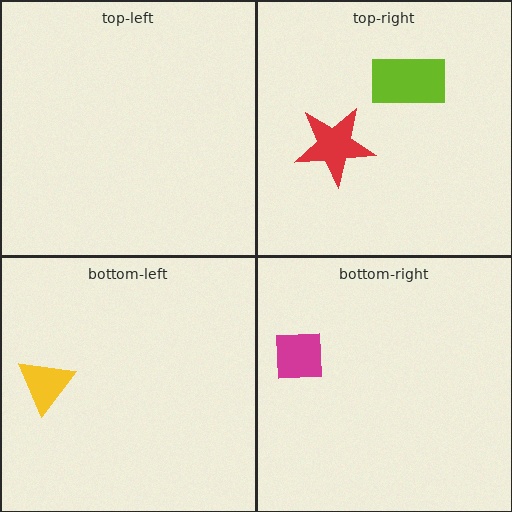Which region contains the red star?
The top-right region.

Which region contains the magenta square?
The bottom-right region.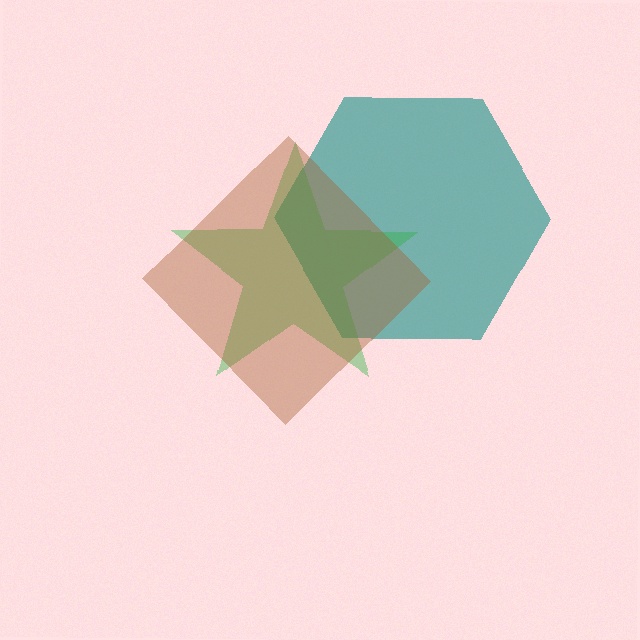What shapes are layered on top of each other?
The layered shapes are: a teal hexagon, a green star, a brown diamond.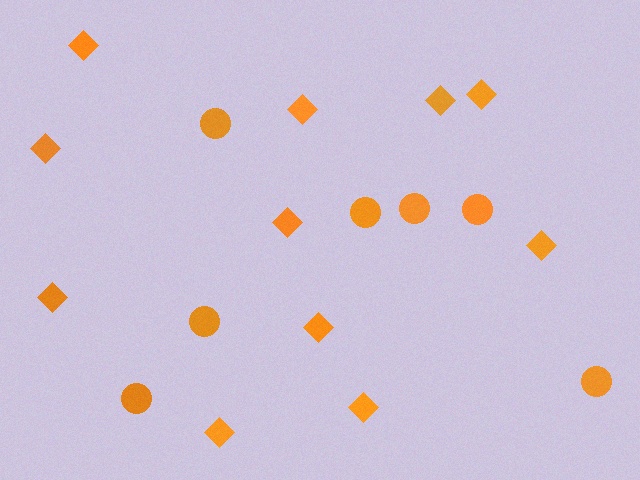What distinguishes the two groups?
There are 2 groups: one group of circles (7) and one group of diamonds (11).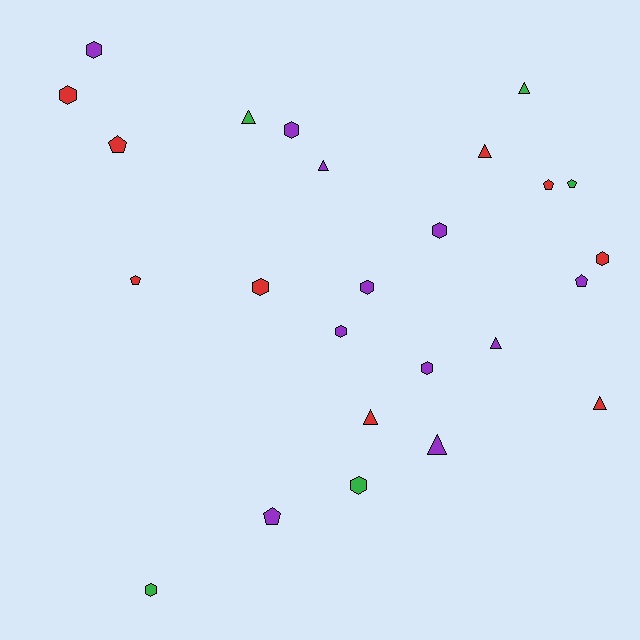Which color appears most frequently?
Purple, with 11 objects.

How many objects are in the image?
There are 25 objects.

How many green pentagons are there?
There is 1 green pentagon.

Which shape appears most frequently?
Hexagon, with 11 objects.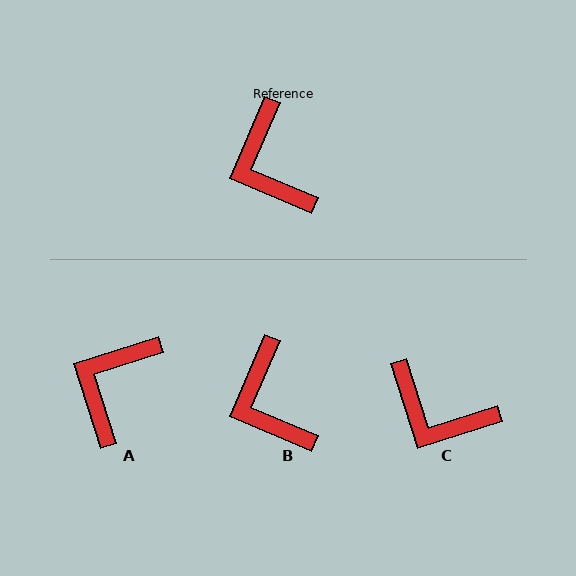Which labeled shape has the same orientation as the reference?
B.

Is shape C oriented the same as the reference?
No, it is off by about 41 degrees.